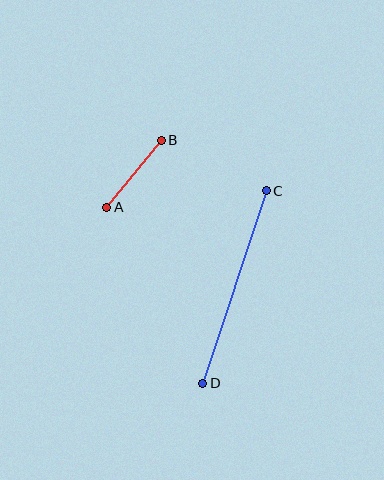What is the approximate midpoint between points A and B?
The midpoint is at approximately (134, 174) pixels.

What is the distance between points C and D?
The distance is approximately 203 pixels.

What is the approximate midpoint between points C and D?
The midpoint is at approximately (234, 287) pixels.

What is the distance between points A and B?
The distance is approximately 87 pixels.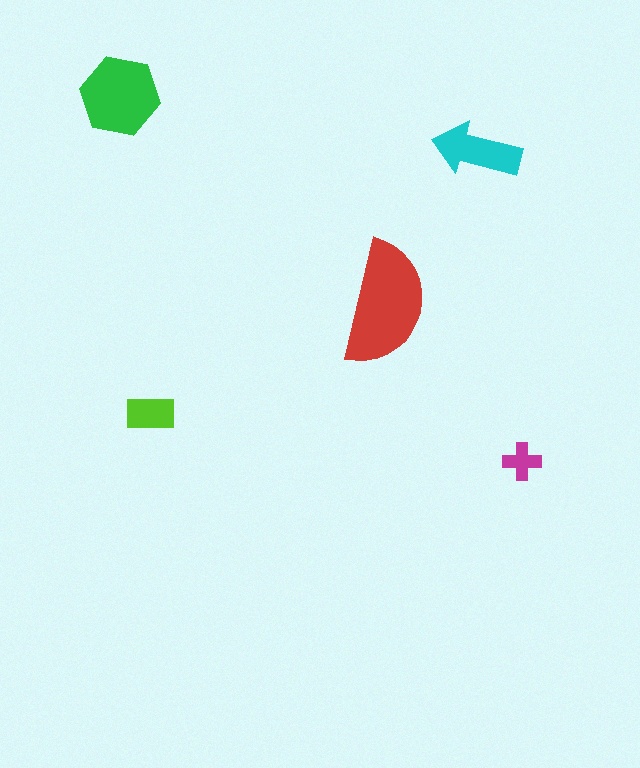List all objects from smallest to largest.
The magenta cross, the lime rectangle, the cyan arrow, the green hexagon, the red semicircle.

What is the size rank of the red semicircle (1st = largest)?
1st.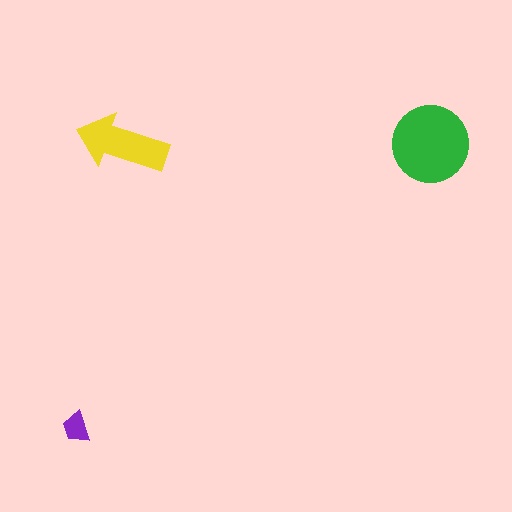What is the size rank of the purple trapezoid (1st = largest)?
3rd.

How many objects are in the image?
There are 3 objects in the image.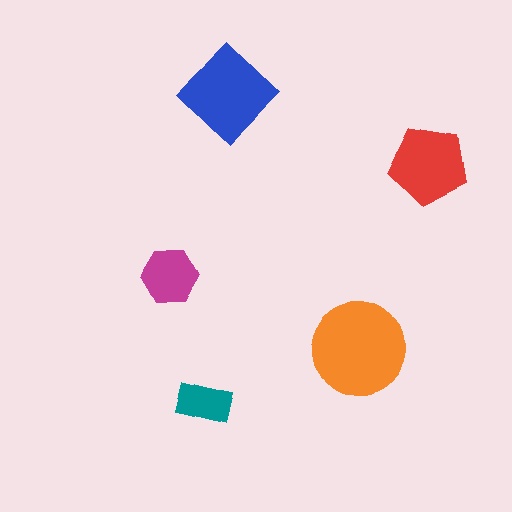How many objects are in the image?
There are 5 objects in the image.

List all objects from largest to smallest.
The orange circle, the blue diamond, the red pentagon, the magenta hexagon, the teal rectangle.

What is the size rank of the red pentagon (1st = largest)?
3rd.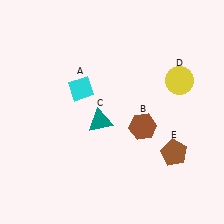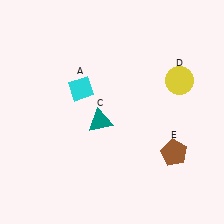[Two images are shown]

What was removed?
The brown hexagon (B) was removed in Image 2.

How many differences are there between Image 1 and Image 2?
There is 1 difference between the two images.